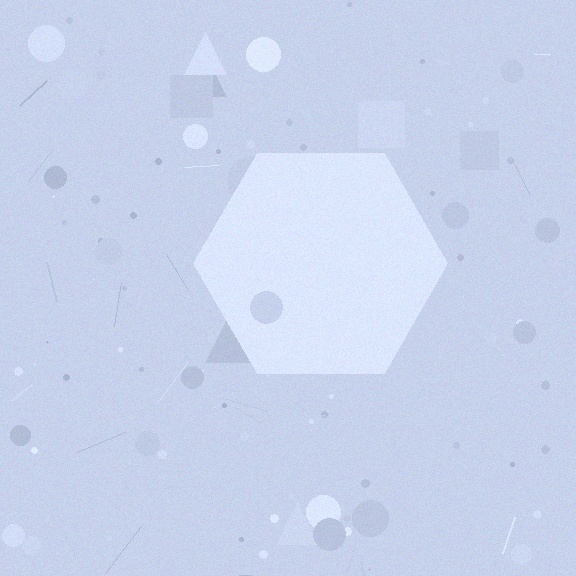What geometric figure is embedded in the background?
A hexagon is embedded in the background.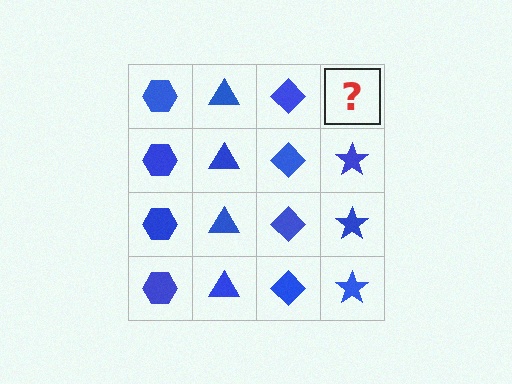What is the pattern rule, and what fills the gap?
The rule is that each column has a consistent shape. The gap should be filled with a blue star.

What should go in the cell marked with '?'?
The missing cell should contain a blue star.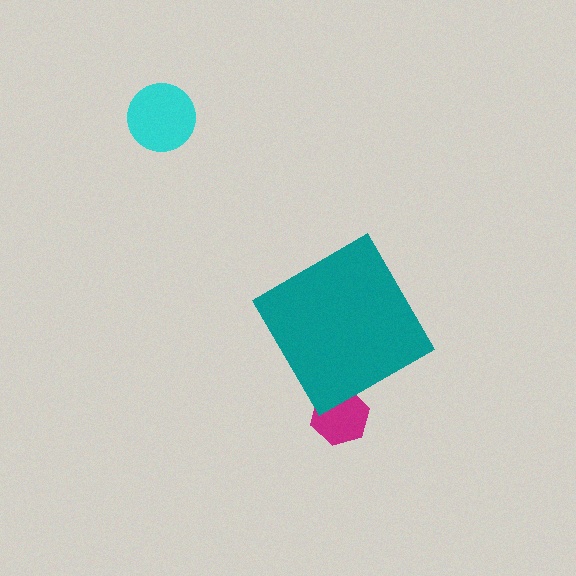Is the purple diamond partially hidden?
Yes, the purple diamond is partially hidden behind the teal diamond.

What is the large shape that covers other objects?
A teal diamond.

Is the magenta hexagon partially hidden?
Yes, the magenta hexagon is partially hidden behind the teal diamond.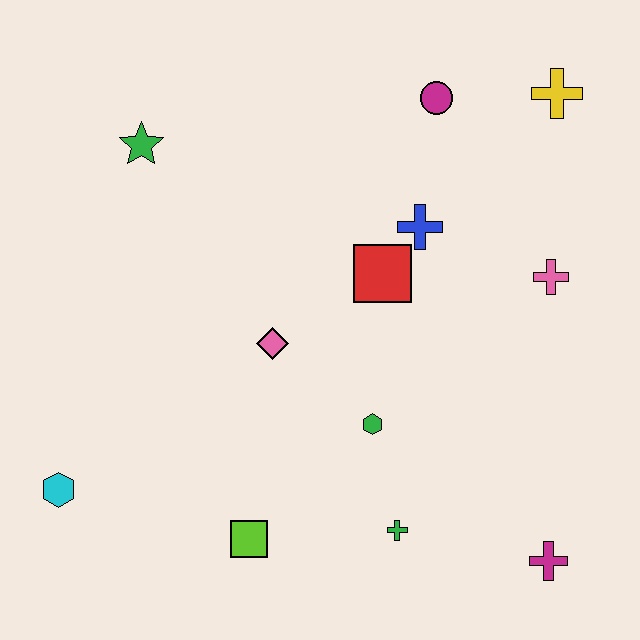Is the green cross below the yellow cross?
Yes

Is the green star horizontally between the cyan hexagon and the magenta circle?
Yes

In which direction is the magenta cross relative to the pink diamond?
The magenta cross is to the right of the pink diamond.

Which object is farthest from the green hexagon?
The yellow cross is farthest from the green hexagon.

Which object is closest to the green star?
The pink diamond is closest to the green star.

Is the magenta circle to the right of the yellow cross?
No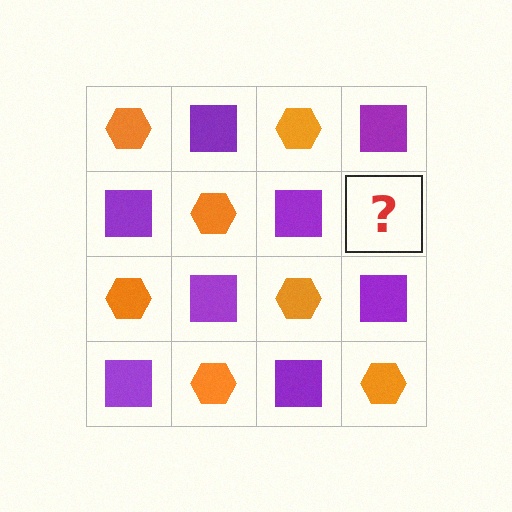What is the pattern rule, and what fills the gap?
The rule is that it alternates orange hexagon and purple square in a checkerboard pattern. The gap should be filled with an orange hexagon.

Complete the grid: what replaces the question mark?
The question mark should be replaced with an orange hexagon.